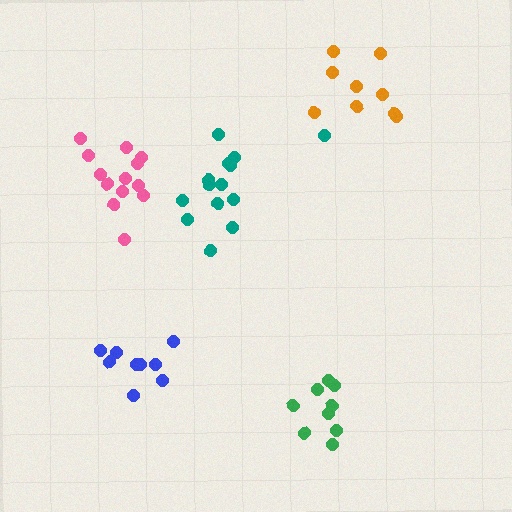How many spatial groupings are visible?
There are 5 spatial groupings.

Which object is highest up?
The orange cluster is topmost.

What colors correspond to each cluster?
The clusters are colored: pink, green, orange, blue, teal.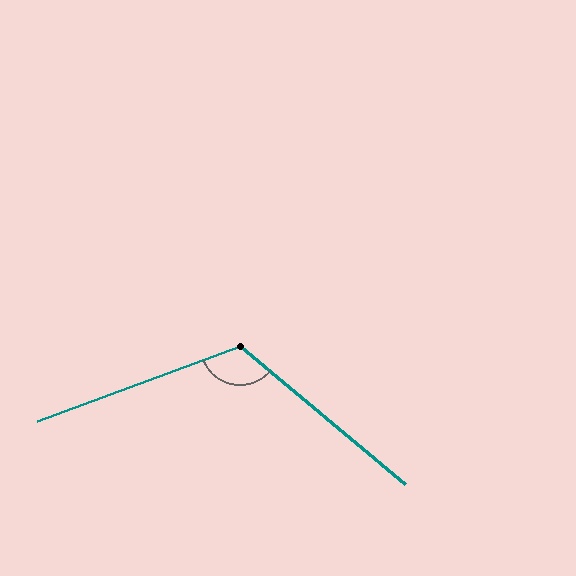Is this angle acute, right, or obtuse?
It is obtuse.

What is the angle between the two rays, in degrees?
Approximately 120 degrees.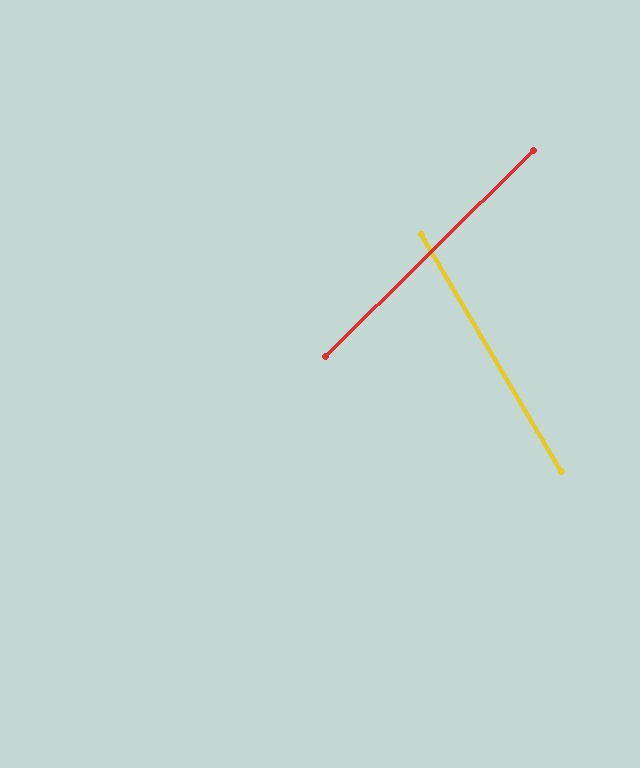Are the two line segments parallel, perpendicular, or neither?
Neither parallel nor perpendicular — they differ by about 76°.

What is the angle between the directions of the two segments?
Approximately 76 degrees.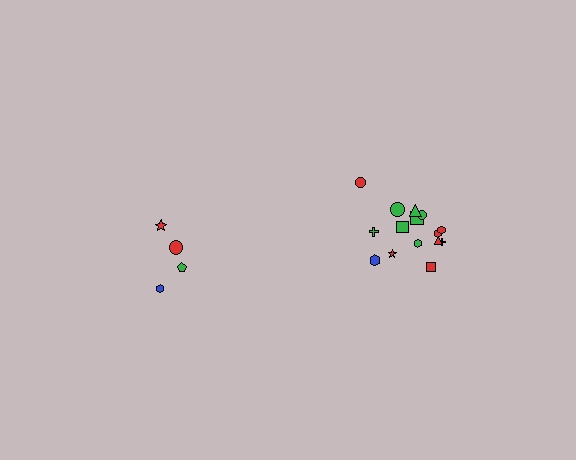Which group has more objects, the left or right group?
The right group.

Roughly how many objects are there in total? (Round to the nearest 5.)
Roughly 20 objects in total.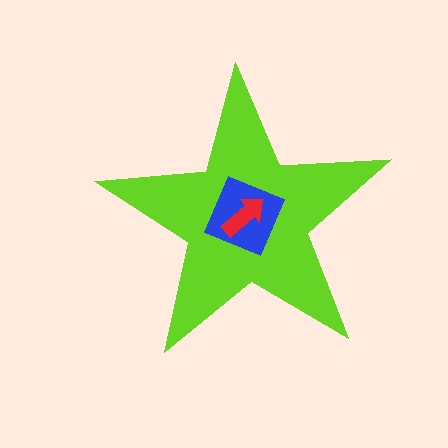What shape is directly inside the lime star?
The blue square.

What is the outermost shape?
The lime star.